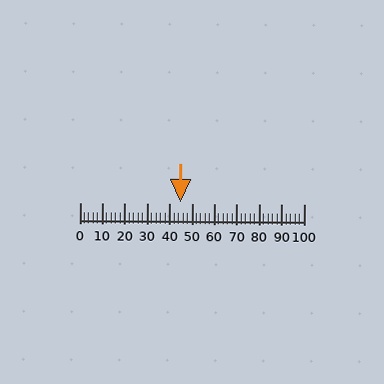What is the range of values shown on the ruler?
The ruler shows values from 0 to 100.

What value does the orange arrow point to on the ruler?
The orange arrow points to approximately 45.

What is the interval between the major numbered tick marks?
The major tick marks are spaced 10 units apart.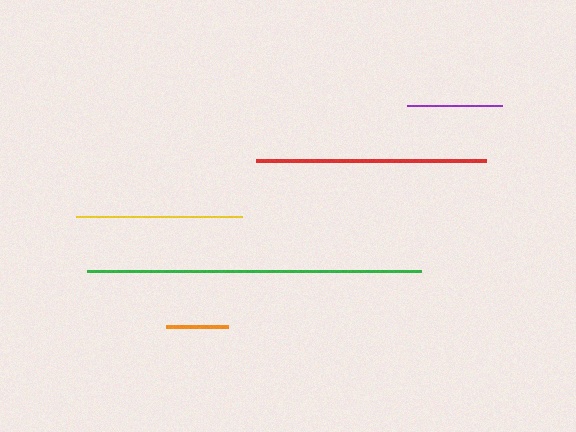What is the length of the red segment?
The red segment is approximately 231 pixels long.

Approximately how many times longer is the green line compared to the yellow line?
The green line is approximately 2.0 times the length of the yellow line.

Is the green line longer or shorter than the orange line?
The green line is longer than the orange line.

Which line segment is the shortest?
The orange line is the shortest at approximately 62 pixels.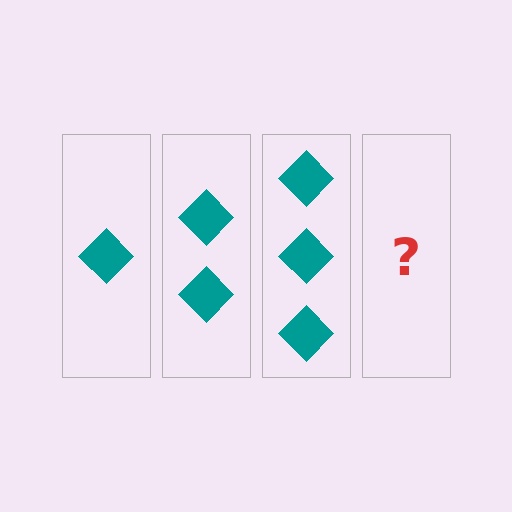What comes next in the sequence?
The next element should be 4 diamonds.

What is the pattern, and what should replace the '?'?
The pattern is that each step adds one more diamond. The '?' should be 4 diamonds.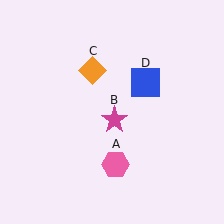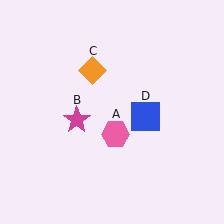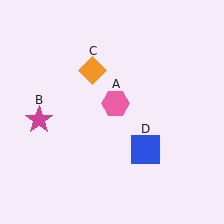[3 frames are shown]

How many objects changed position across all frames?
3 objects changed position: pink hexagon (object A), magenta star (object B), blue square (object D).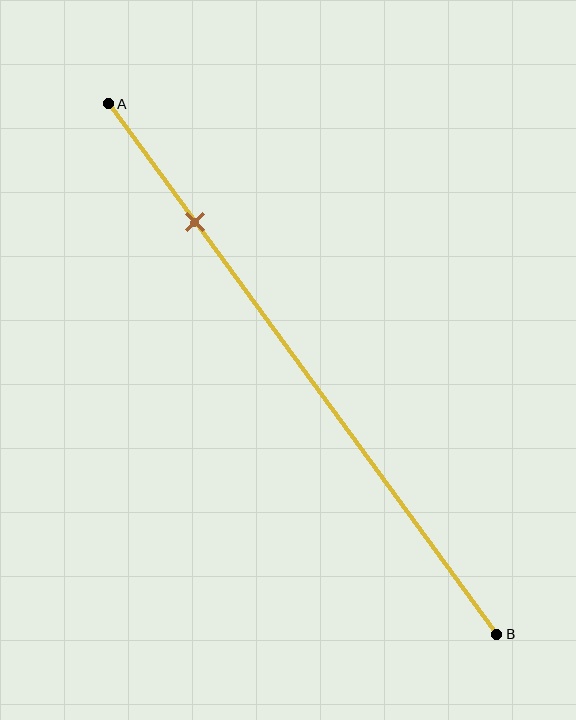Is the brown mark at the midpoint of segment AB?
No, the mark is at about 20% from A, not at the 50% midpoint.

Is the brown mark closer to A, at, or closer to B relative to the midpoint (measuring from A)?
The brown mark is closer to point A than the midpoint of segment AB.